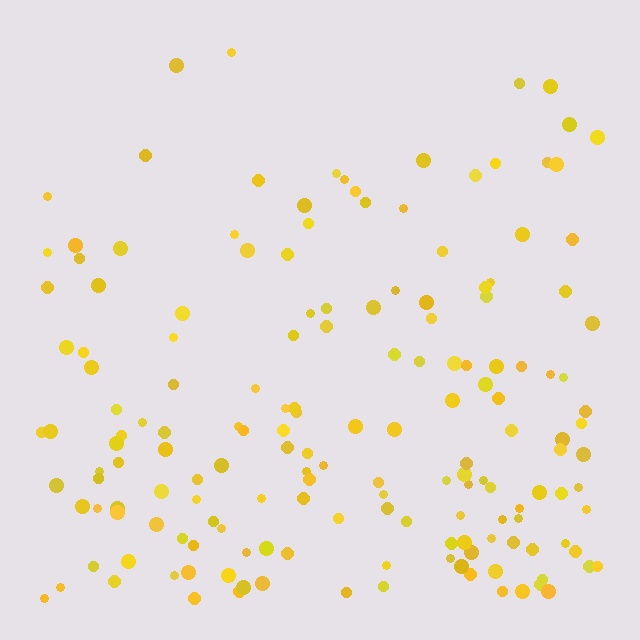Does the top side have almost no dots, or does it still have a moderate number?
Still a moderate number, just noticeably fewer than the bottom.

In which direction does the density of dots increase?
From top to bottom, with the bottom side densest.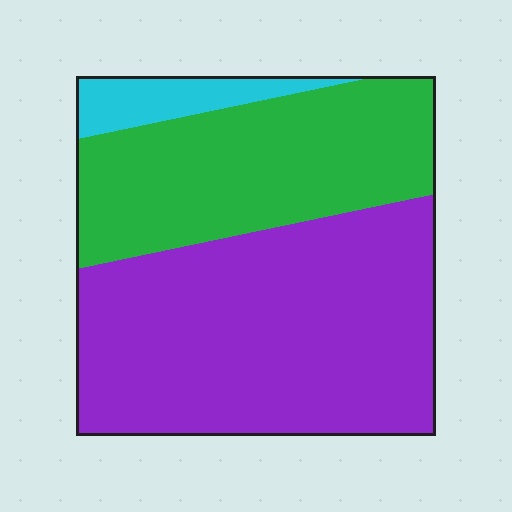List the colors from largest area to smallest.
From largest to smallest: purple, green, cyan.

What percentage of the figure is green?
Green takes up about three eighths (3/8) of the figure.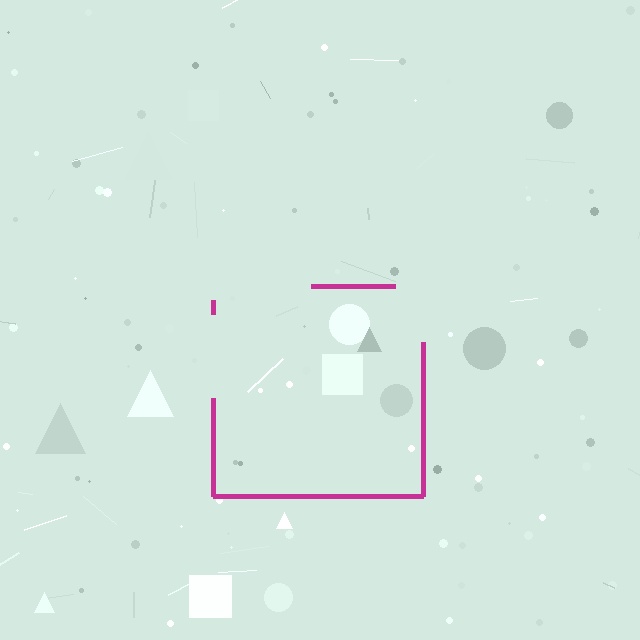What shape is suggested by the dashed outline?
The dashed outline suggests a square.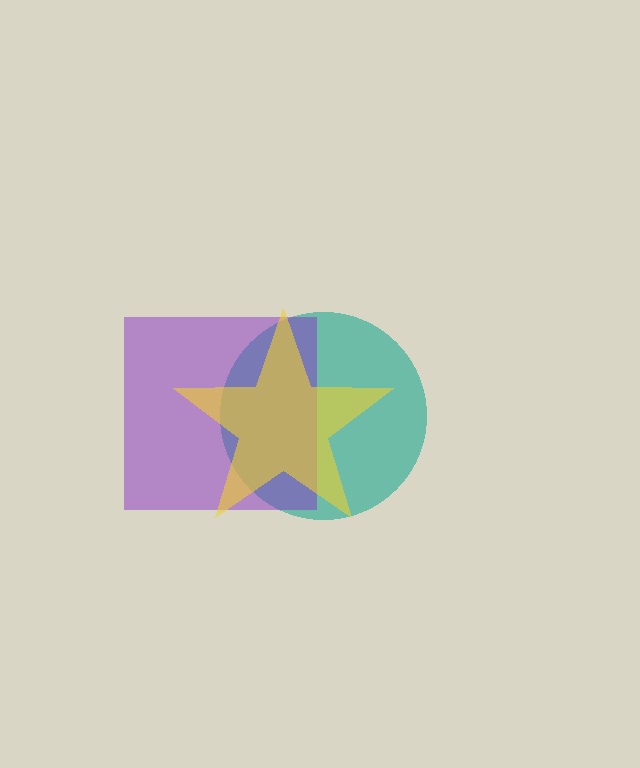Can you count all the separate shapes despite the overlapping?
Yes, there are 3 separate shapes.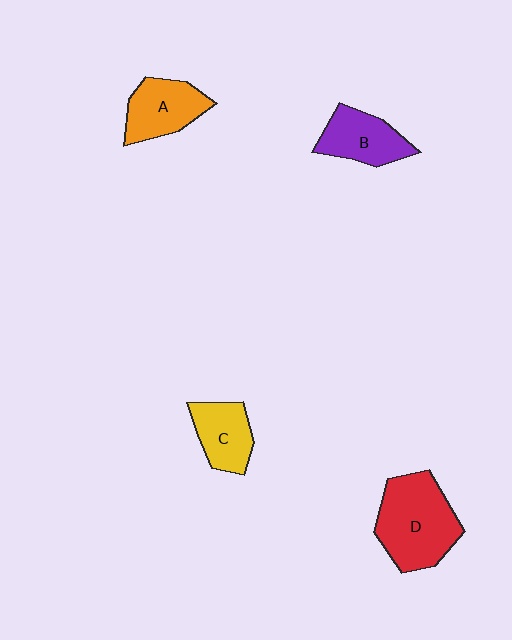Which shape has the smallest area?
Shape C (yellow).